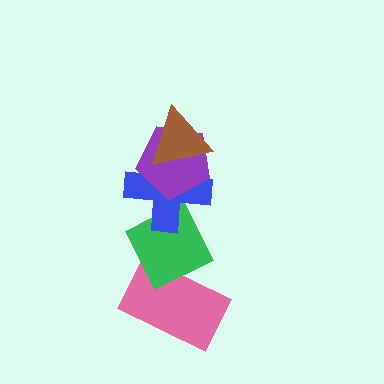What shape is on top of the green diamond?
The blue cross is on top of the green diamond.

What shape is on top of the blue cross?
The purple pentagon is on top of the blue cross.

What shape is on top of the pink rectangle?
The green diamond is on top of the pink rectangle.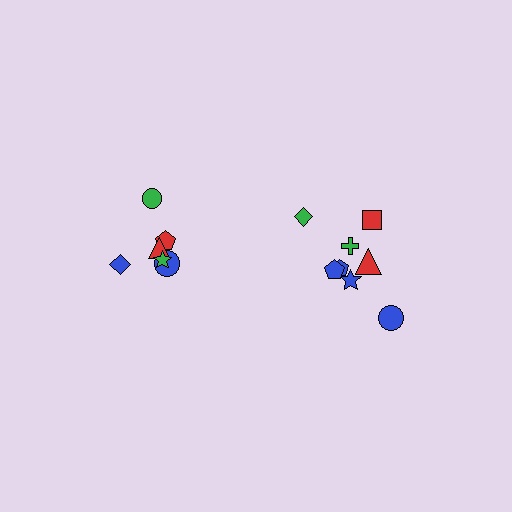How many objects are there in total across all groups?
There are 14 objects.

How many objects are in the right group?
There are 8 objects.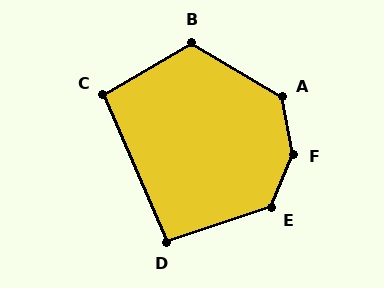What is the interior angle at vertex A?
Approximately 132 degrees (obtuse).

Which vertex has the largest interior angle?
F, at approximately 147 degrees.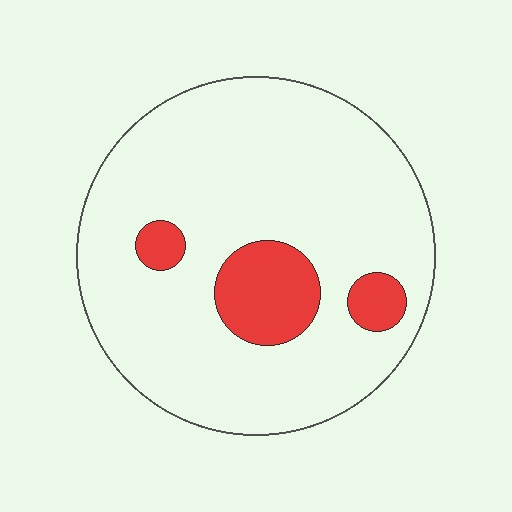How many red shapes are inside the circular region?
3.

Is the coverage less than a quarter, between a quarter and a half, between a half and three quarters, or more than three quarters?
Less than a quarter.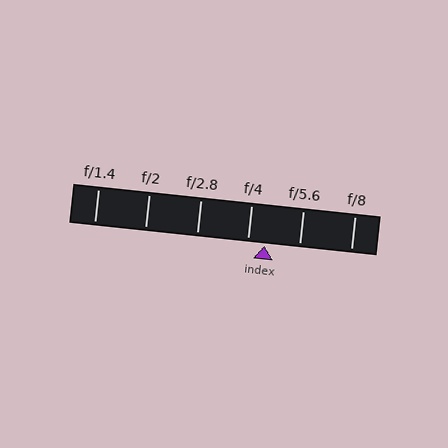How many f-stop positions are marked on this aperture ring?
There are 6 f-stop positions marked.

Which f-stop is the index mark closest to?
The index mark is closest to f/4.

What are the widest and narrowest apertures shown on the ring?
The widest aperture shown is f/1.4 and the narrowest is f/8.